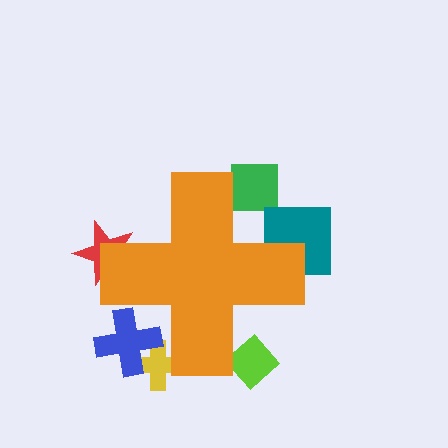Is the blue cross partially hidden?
Yes, the blue cross is partially hidden behind the orange cross.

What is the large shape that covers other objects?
An orange cross.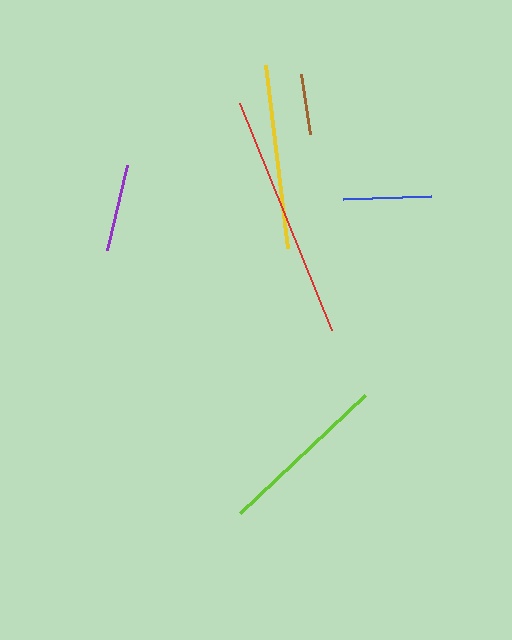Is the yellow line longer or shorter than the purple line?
The yellow line is longer than the purple line.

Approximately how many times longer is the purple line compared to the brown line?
The purple line is approximately 1.4 times the length of the brown line.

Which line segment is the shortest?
The brown line is the shortest at approximately 60 pixels.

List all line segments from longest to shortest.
From longest to shortest: red, yellow, lime, blue, purple, brown.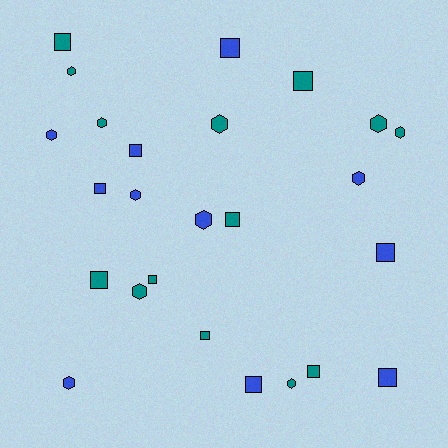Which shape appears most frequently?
Square, with 13 objects.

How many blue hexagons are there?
There are 5 blue hexagons.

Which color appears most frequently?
Teal, with 14 objects.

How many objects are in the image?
There are 25 objects.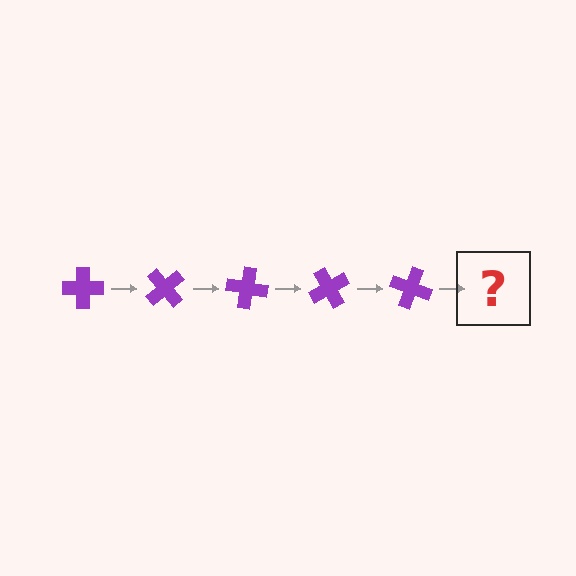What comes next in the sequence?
The next element should be a purple cross rotated 250 degrees.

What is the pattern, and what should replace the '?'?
The pattern is that the cross rotates 50 degrees each step. The '?' should be a purple cross rotated 250 degrees.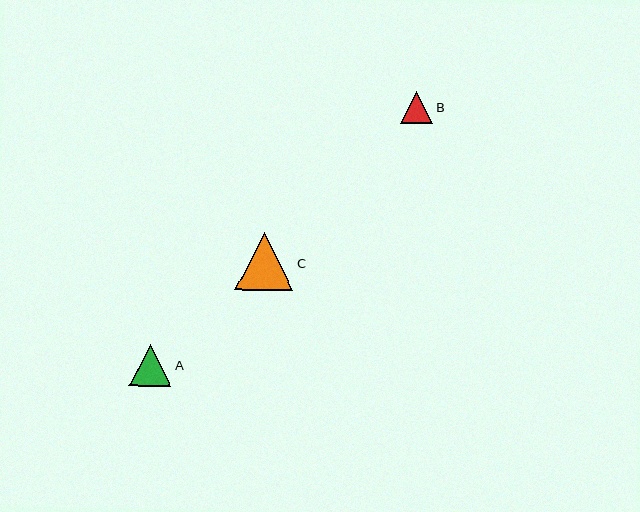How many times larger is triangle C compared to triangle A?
Triangle C is approximately 1.4 times the size of triangle A.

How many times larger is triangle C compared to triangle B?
Triangle C is approximately 1.8 times the size of triangle B.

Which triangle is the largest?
Triangle C is the largest with a size of approximately 58 pixels.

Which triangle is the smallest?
Triangle B is the smallest with a size of approximately 32 pixels.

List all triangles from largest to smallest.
From largest to smallest: C, A, B.